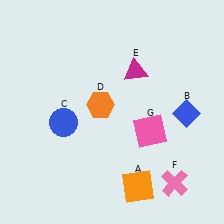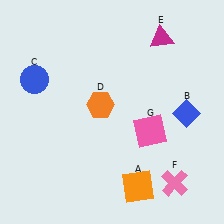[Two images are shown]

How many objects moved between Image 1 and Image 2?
2 objects moved between the two images.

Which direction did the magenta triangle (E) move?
The magenta triangle (E) moved up.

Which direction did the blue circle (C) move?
The blue circle (C) moved up.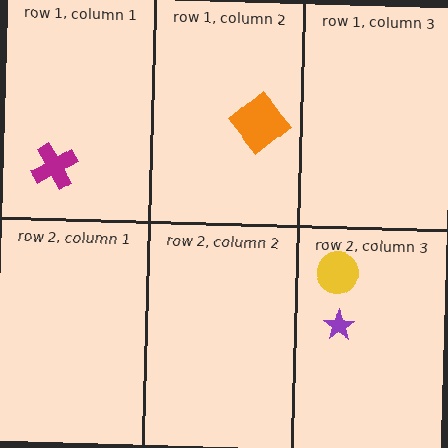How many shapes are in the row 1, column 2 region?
1.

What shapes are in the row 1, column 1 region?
The magenta cross.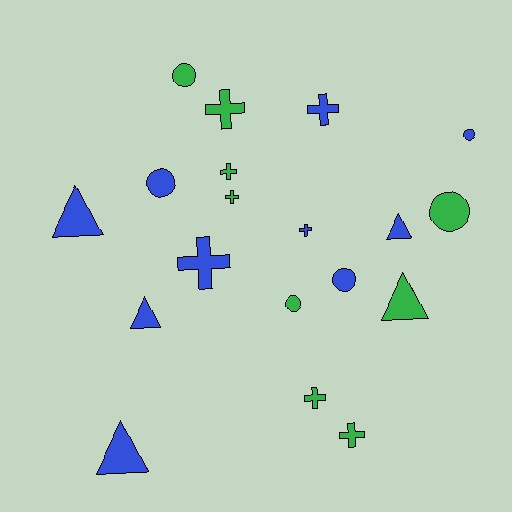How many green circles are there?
There are 3 green circles.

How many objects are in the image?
There are 19 objects.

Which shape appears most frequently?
Cross, with 8 objects.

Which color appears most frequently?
Blue, with 10 objects.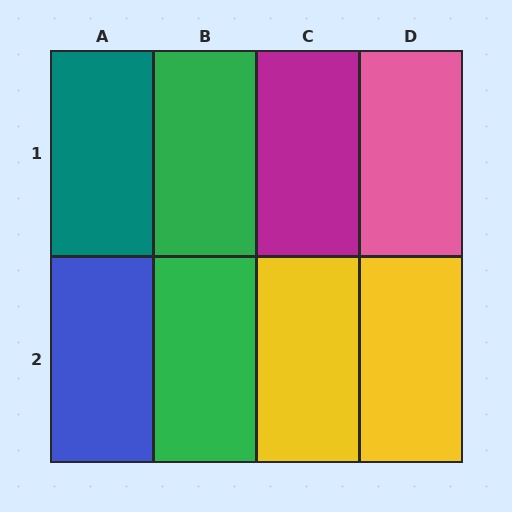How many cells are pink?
1 cell is pink.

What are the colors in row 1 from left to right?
Teal, green, magenta, pink.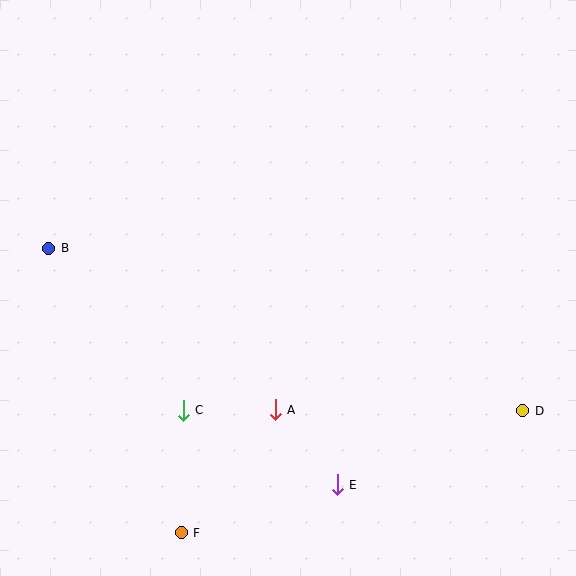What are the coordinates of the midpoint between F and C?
The midpoint between F and C is at (182, 472).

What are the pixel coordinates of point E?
Point E is at (337, 485).